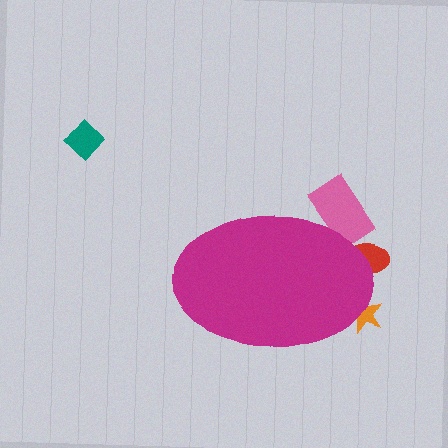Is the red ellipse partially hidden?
Yes, the red ellipse is partially hidden behind the magenta ellipse.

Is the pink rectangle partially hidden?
Yes, the pink rectangle is partially hidden behind the magenta ellipse.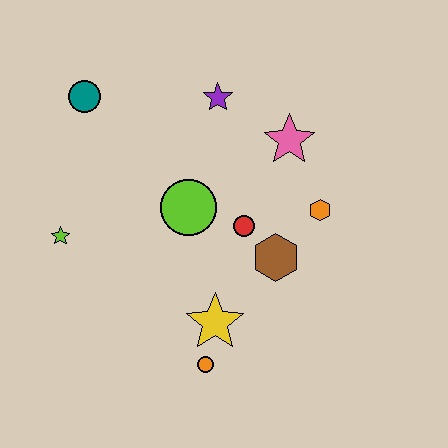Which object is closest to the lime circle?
The red circle is closest to the lime circle.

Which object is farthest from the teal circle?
The orange circle is farthest from the teal circle.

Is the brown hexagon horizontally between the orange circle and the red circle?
No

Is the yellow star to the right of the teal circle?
Yes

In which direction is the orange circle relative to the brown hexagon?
The orange circle is below the brown hexagon.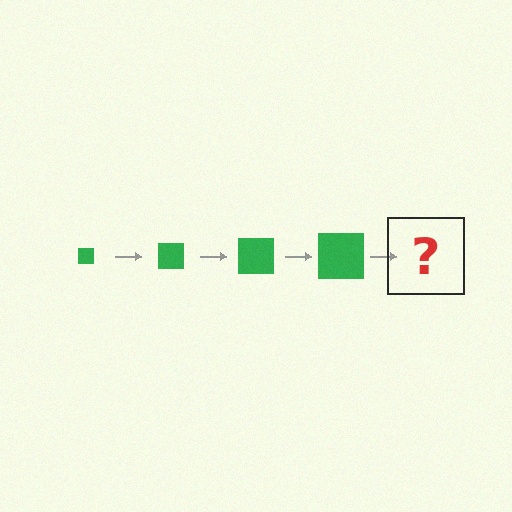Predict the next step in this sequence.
The next step is a green square, larger than the previous one.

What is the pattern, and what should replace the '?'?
The pattern is that the square gets progressively larger each step. The '?' should be a green square, larger than the previous one.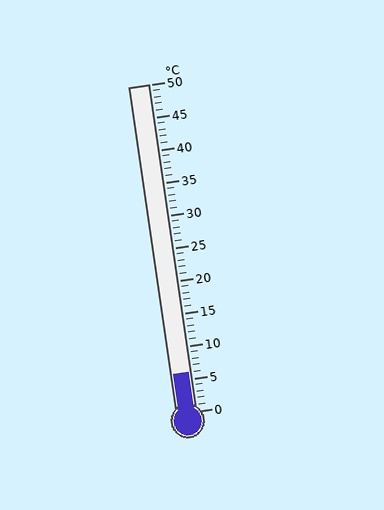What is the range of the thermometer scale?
The thermometer scale ranges from 0°C to 50°C.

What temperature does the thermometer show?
The thermometer shows approximately 6°C.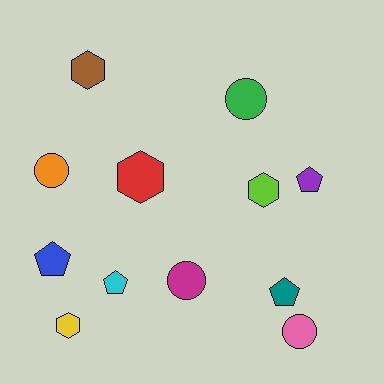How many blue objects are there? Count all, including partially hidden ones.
There is 1 blue object.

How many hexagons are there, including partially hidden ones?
There are 4 hexagons.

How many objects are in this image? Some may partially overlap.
There are 12 objects.